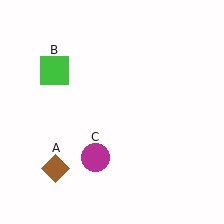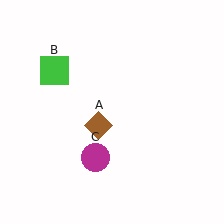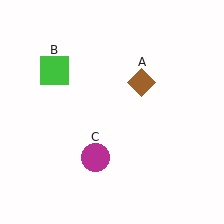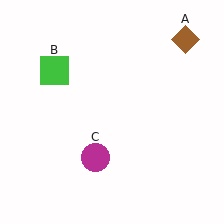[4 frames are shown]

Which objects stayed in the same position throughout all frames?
Green square (object B) and magenta circle (object C) remained stationary.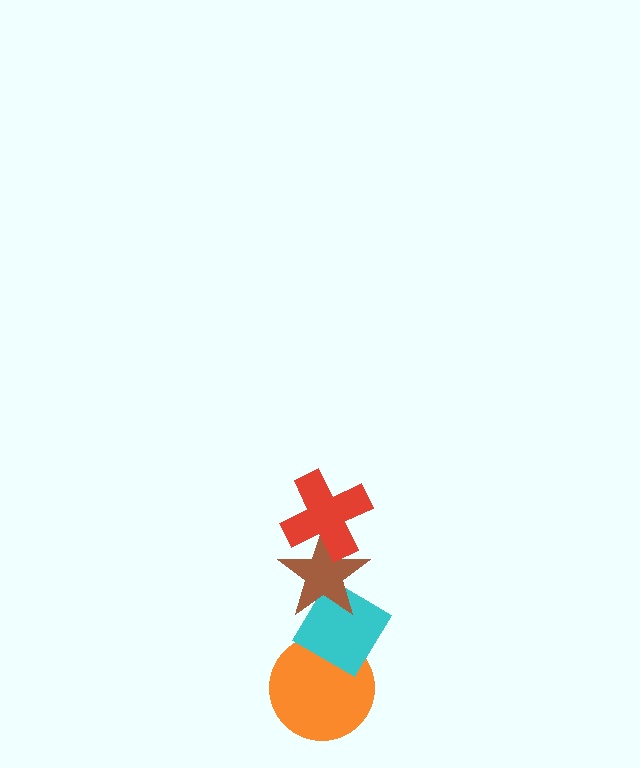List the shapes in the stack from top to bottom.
From top to bottom: the red cross, the brown star, the cyan diamond, the orange circle.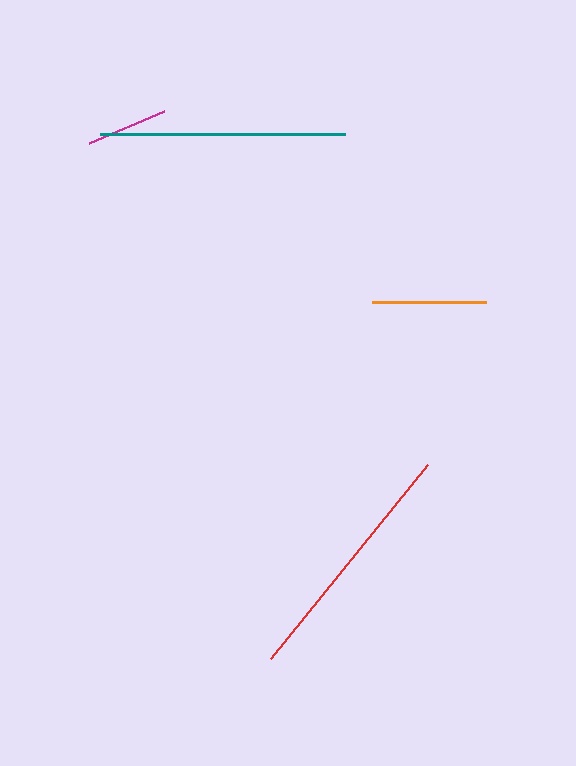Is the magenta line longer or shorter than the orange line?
The orange line is longer than the magenta line.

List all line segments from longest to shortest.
From longest to shortest: red, teal, orange, magenta.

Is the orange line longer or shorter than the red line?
The red line is longer than the orange line.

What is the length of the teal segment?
The teal segment is approximately 246 pixels long.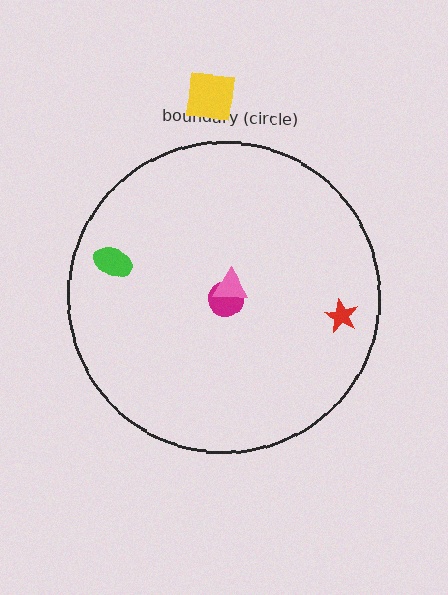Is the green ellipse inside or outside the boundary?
Inside.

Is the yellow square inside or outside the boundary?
Outside.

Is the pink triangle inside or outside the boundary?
Inside.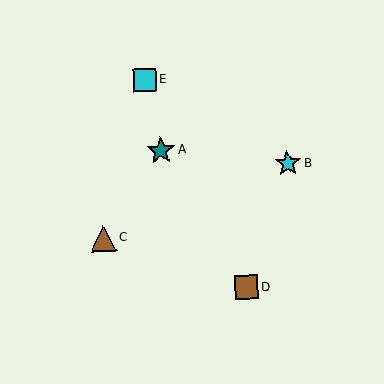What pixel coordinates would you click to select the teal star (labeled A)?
Click at (161, 151) to select the teal star A.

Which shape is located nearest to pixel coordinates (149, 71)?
The cyan square (labeled E) at (144, 80) is nearest to that location.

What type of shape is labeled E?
Shape E is a cyan square.